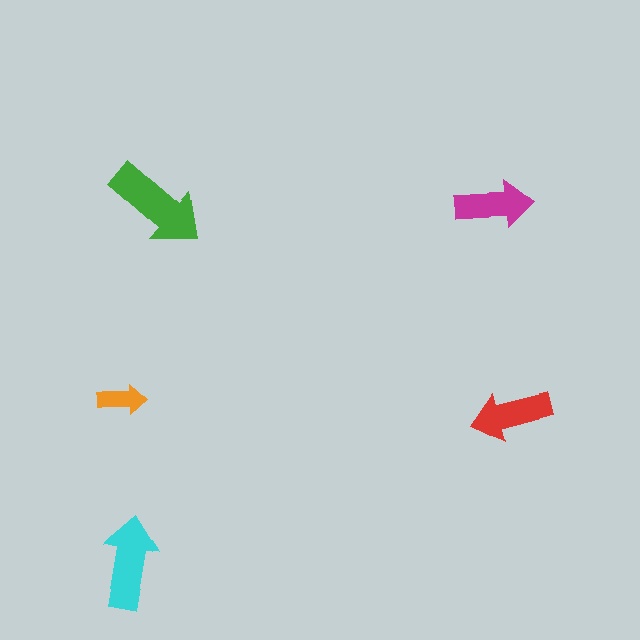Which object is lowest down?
The cyan arrow is bottommost.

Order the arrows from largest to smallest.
the green one, the cyan one, the red one, the magenta one, the orange one.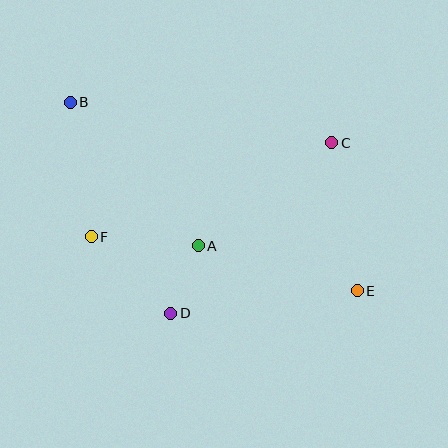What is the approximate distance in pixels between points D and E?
The distance between D and E is approximately 188 pixels.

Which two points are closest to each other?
Points A and D are closest to each other.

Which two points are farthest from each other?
Points B and E are farthest from each other.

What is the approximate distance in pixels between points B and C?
The distance between B and C is approximately 265 pixels.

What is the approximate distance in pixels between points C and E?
The distance between C and E is approximately 150 pixels.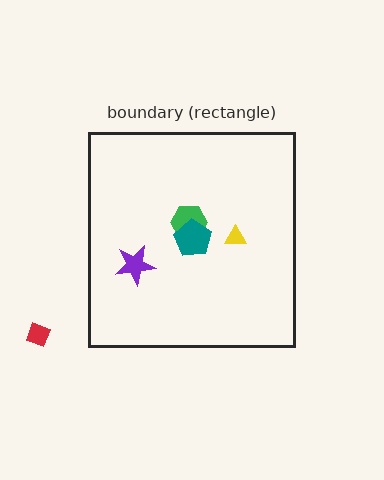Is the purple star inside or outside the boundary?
Inside.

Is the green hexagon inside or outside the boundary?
Inside.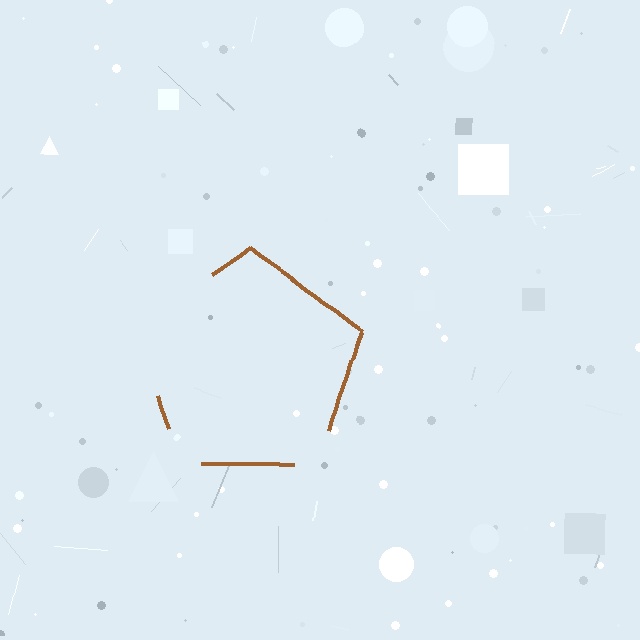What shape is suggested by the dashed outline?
The dashed outline suggests a pentagon.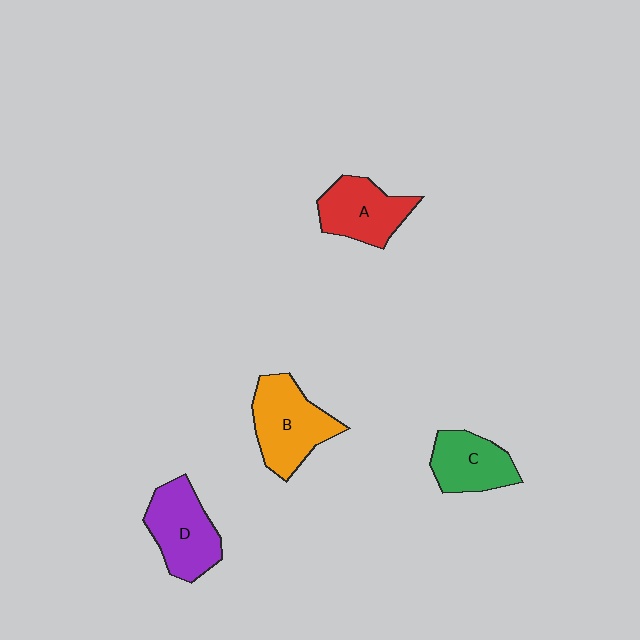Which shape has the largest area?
Shape B (orange).